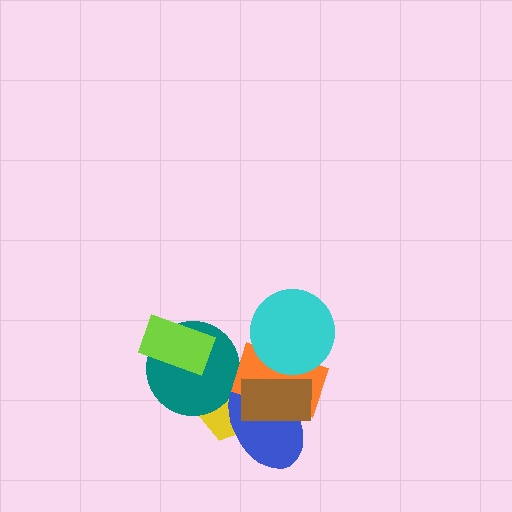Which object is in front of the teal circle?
The lime rectangle is in front of the teal circle.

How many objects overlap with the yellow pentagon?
4 objects overlap with the yellow pentagon.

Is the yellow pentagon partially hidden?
Yes, it is partially covered by another shape.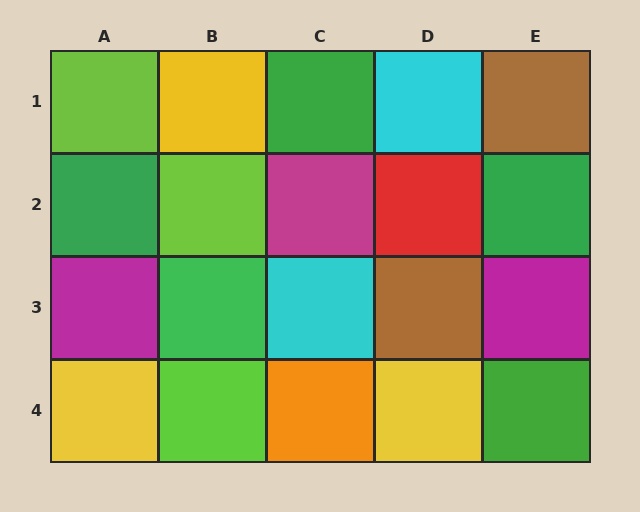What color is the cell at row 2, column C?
Magenta.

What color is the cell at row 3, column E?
Magenta.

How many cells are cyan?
2 cells are cyan.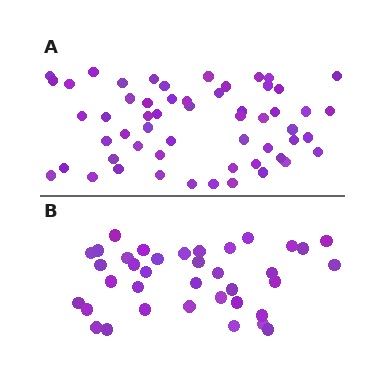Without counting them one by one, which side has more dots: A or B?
Region A (the top region) has more dots.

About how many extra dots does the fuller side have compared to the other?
Region A has approximately 20 more dots than region B.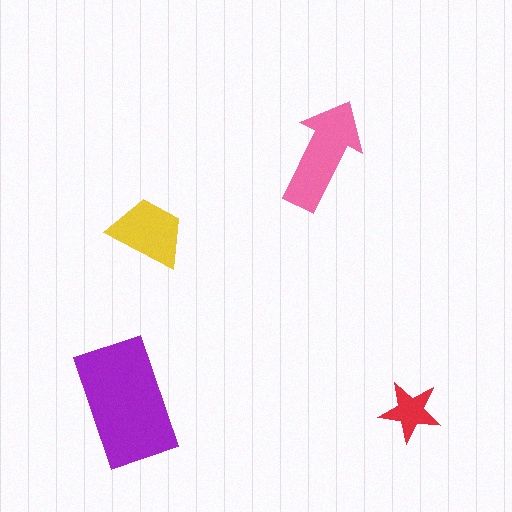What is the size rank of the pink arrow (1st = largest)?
2nd.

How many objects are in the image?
There are 4 objects in the image.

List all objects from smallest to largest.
The red star, the yellow trapezoid, the pink arrow, the purple rectangle.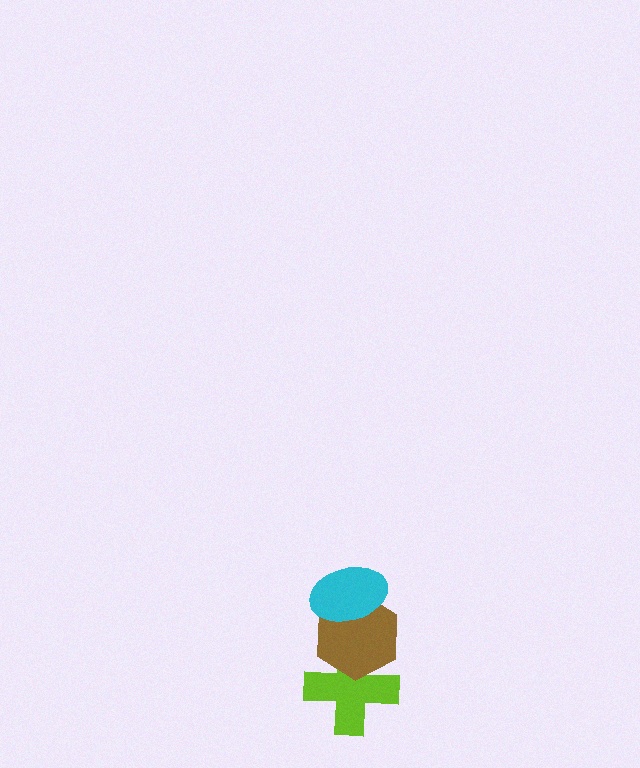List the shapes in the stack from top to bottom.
From top to bottom: the cyan ellipse, the brown hexagon, the lime cross.